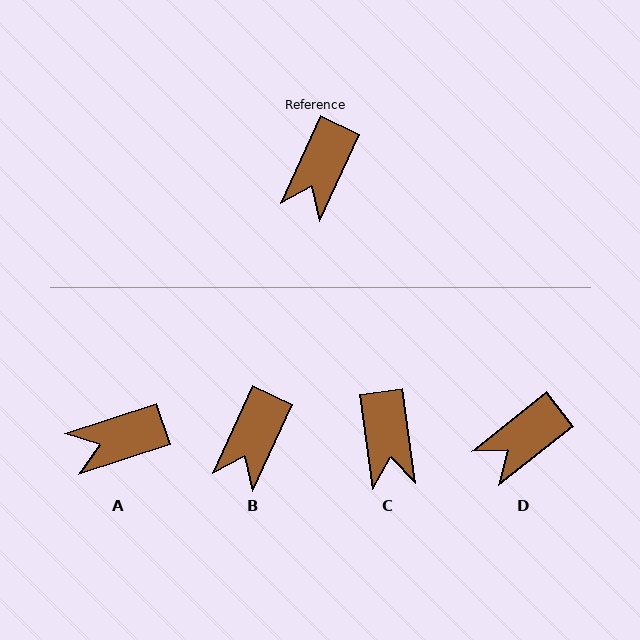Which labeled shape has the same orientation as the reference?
B.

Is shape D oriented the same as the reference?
No, it is off by about 27 degrees.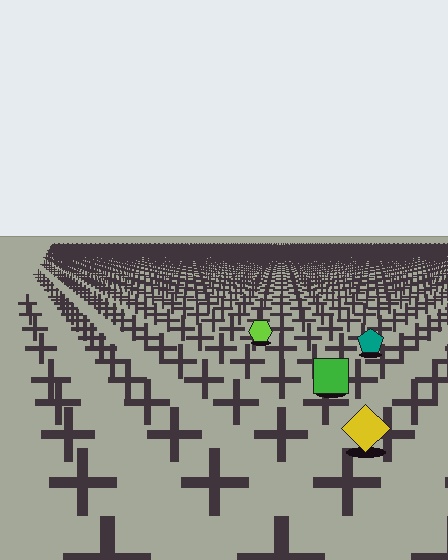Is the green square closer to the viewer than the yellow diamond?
No. The yellow diamond is closer — you can tell from the texture gradient: the ground texture is coarser near it.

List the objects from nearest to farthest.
From nearest to farthest: the yellow diamond, the green square, the teal pentagon, the lime hexagon.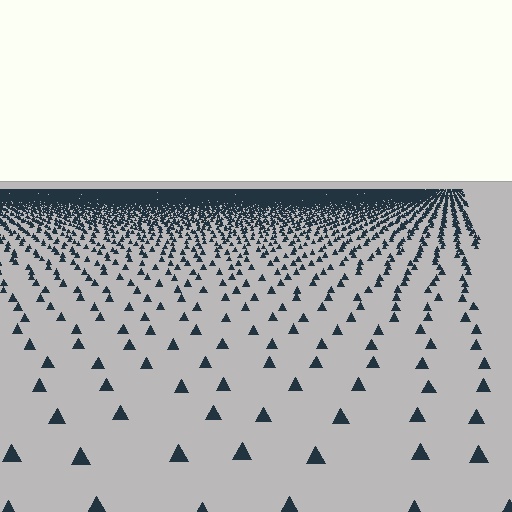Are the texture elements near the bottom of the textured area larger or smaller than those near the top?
Larger. Near the bottom, elements are closer to the viewer and appear at a bigger on-screen size.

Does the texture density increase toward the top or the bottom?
Density increases toward the top.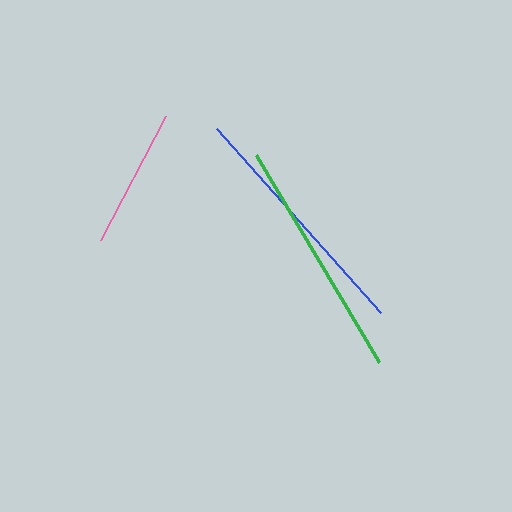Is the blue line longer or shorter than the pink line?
The blue line is longer than the pink line.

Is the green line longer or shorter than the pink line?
The green line is longer than the pink line.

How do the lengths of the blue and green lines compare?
The blue and green lines are approximately the same length.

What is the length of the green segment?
The green segment is approximately 241 pixels long.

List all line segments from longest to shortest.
From longest to shortest: blue, green, pink.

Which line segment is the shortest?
The pink line is the shortest at approximately 140 pixels.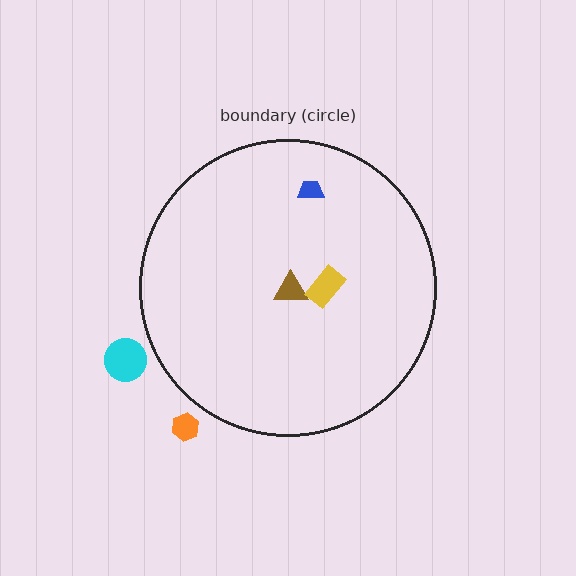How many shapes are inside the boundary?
3 inside, 2 outside.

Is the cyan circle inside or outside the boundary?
Outside.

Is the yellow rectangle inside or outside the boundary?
Inside.